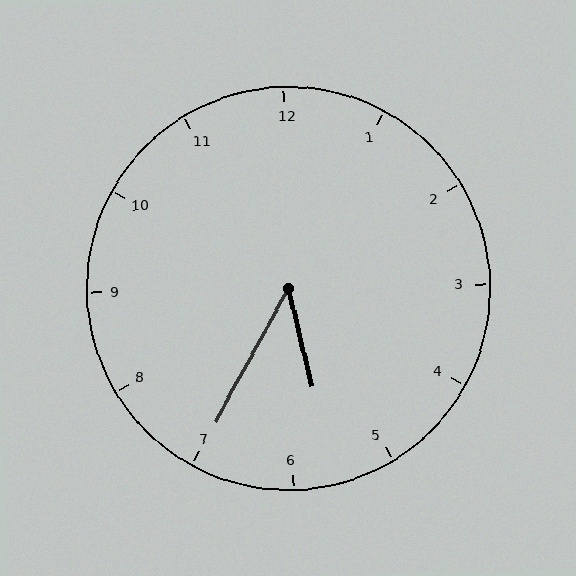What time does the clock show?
5:35.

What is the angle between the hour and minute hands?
Approximately 42 degrees.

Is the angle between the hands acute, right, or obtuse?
It is acute.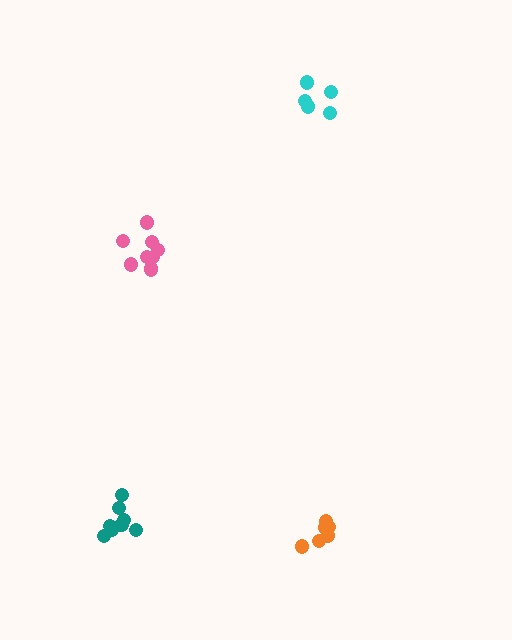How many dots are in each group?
Group 1: 9 dots, Group 2: 8 dots, Group 3: 5 dots, Group 4: 6 dots (28 total).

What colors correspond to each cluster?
The clusters are colored: pink, teal, cyan, orange.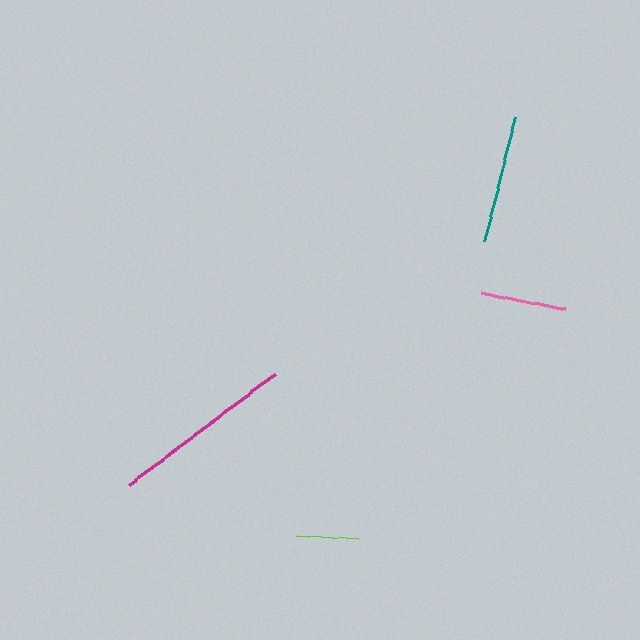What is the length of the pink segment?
The pink segment is approximately 85 pixels long.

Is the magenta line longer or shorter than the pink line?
The magenta line is longer than the pink line.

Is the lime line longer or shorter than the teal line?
The teal line is longer than the lime line.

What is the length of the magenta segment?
The magenta segment is approximately 184 pixels long.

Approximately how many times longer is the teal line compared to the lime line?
The teal line is approximately 2.0 times the length of the lime line.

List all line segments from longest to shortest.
From longest to shortest: magenta, teal, pink, lime.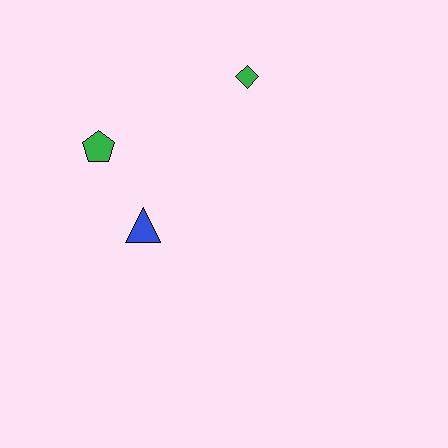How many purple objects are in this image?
There are no purple objects.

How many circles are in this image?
There are no circles.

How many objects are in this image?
There are 3 objects.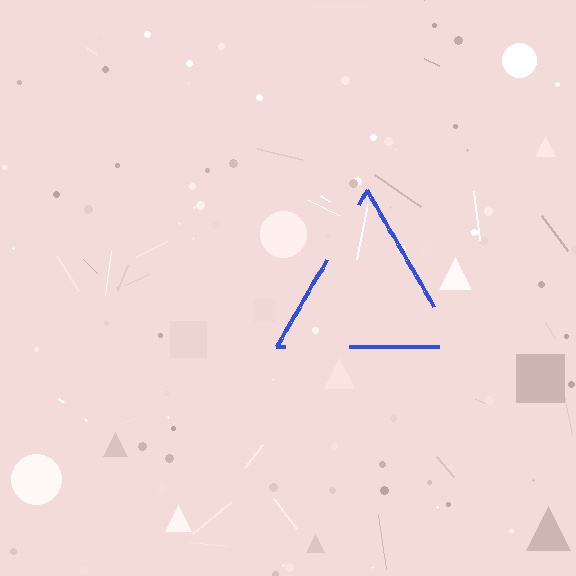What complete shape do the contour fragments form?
The contour fragments form a triangle.